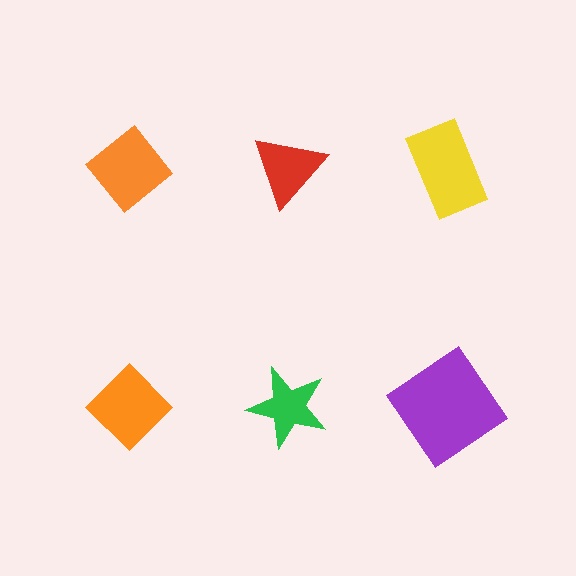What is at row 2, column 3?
A purple diamond.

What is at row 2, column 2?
A green star.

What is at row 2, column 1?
An orange diamond.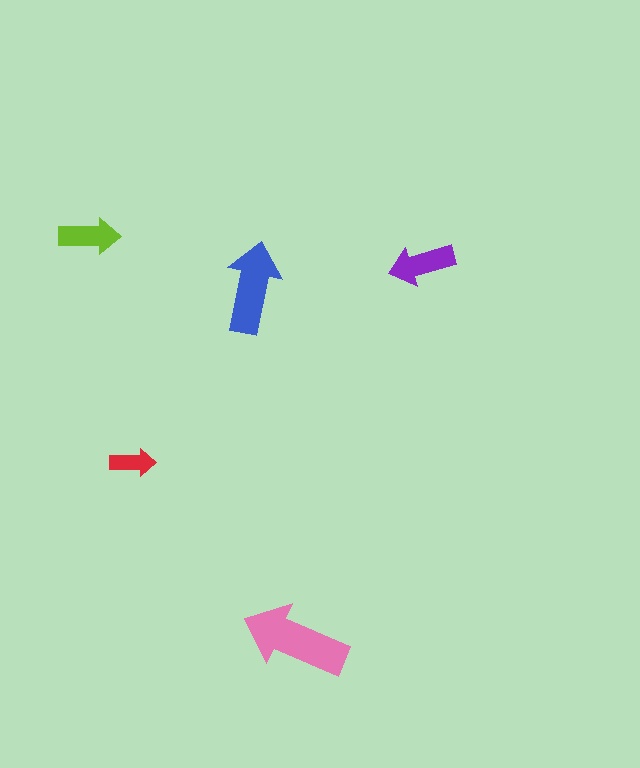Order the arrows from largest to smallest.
the pink one, the blue one, the purple one, the lime one, the red one.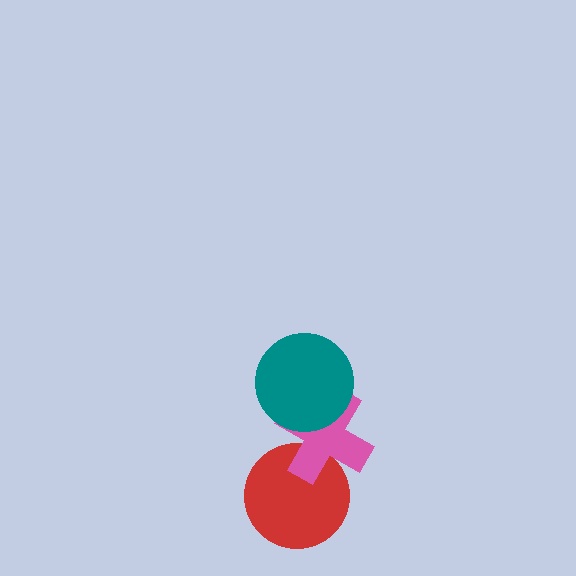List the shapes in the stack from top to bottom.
From top to bottom: the teal circle, the pink cross, the red circle.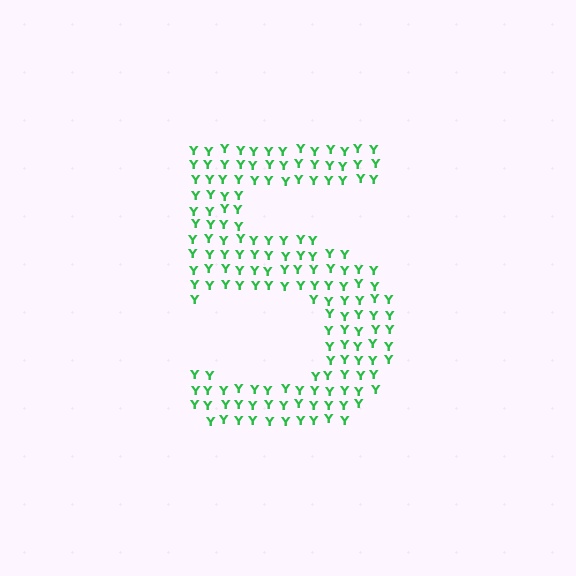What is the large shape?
The large shape is the digit 5.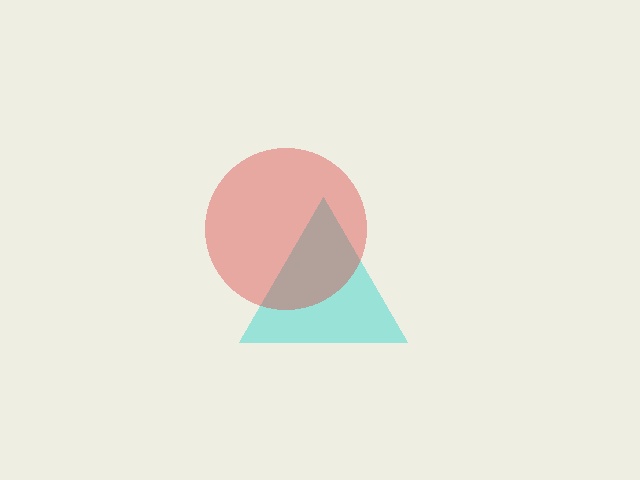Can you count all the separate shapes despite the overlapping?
Yes, there are 2 separate shapes.